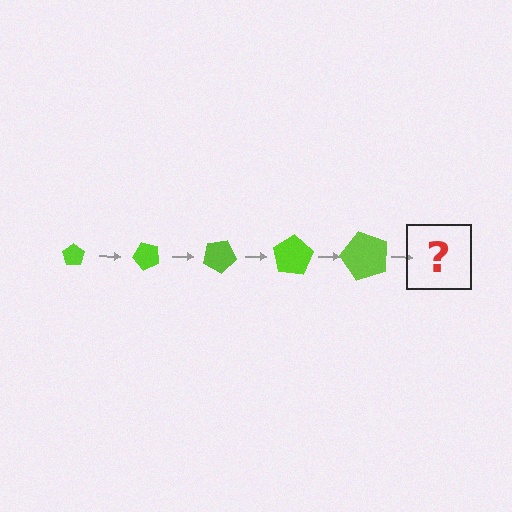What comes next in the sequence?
The next element should be a pentagon, larger than the previous one and rotated 250 degrees from the start.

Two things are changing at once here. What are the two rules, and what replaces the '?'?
The two rules are that the pentagon grows larger each step and it rotates 50 degrees each step. The '?' should be a pentagon, larger than the previous one and rotated 250 degrees from the start.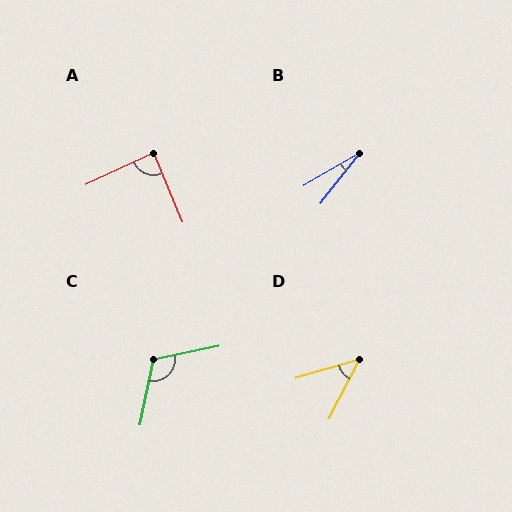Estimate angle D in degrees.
Approximately 47 degrees.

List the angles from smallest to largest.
B (21°), D (47°), A (87°), C (114°).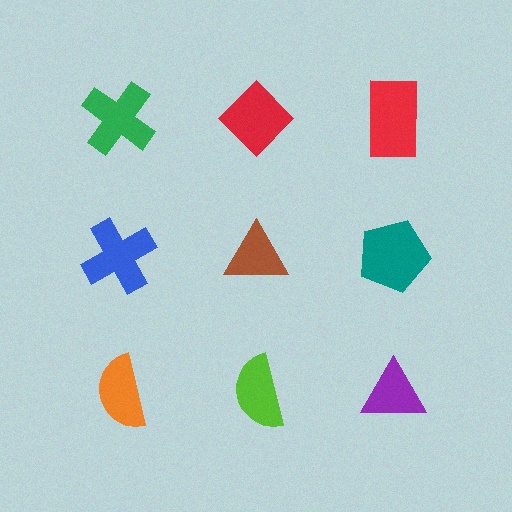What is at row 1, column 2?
A red diamond.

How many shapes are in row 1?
3 shapes.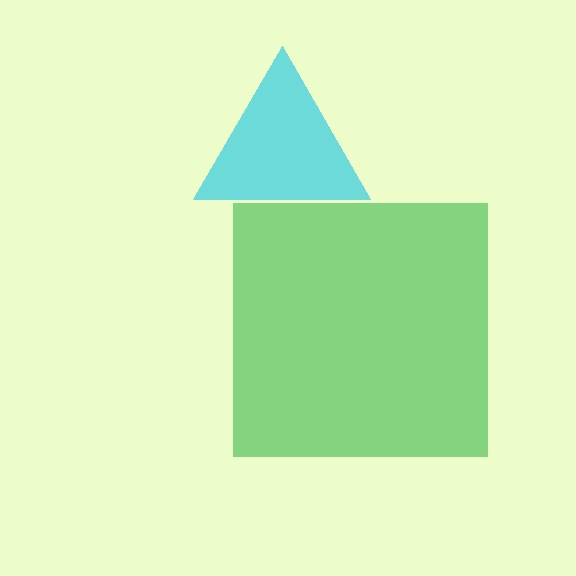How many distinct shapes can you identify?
There are 2 distinct shapes: a cyan triangle, a green square.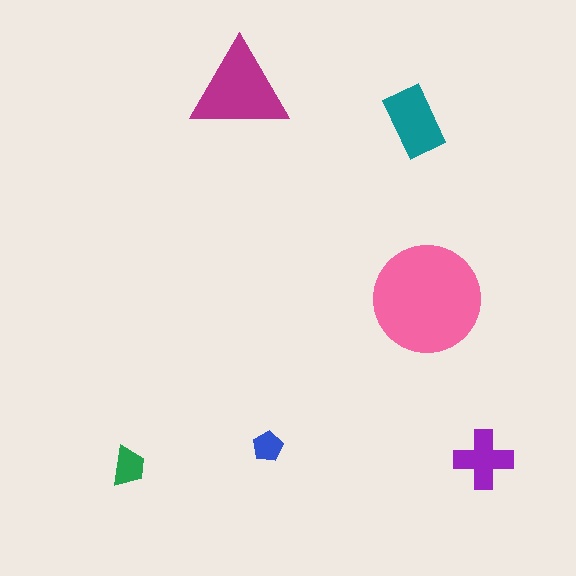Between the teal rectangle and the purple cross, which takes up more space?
The teal rectangle.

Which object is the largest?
The pink circle.